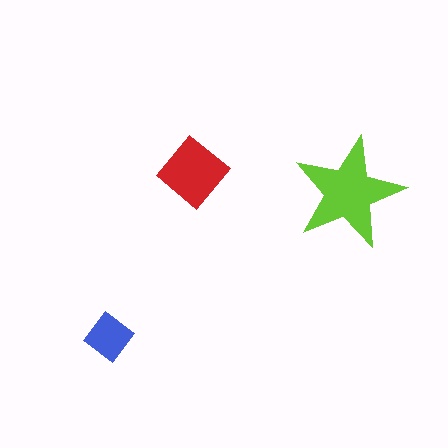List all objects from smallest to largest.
The blue diamond, the red diamond, the lime star.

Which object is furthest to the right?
The lime star is rightmost.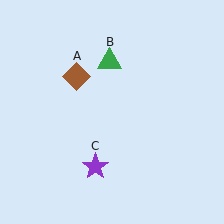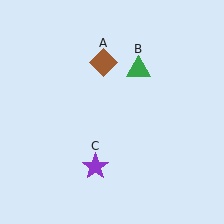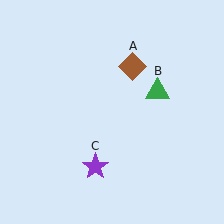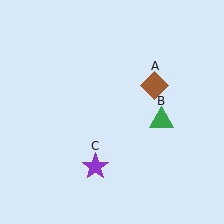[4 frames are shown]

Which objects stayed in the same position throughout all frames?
Purple star (object C) remained stationary.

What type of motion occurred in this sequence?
The brown diamond (object A), green triangle (object B) rotated clockwise around the center of the scene.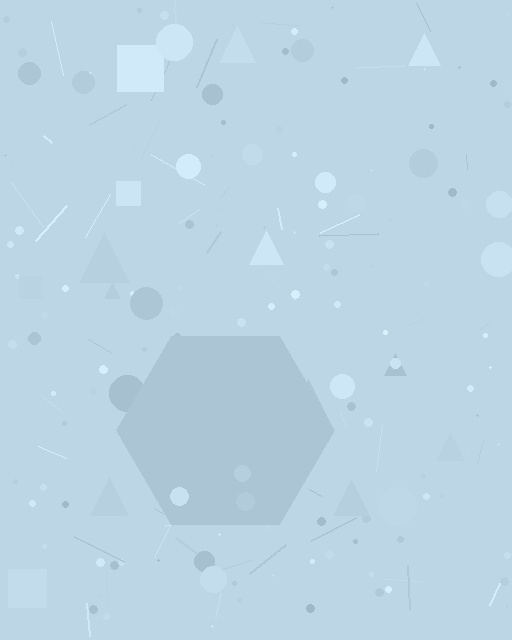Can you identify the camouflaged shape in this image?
The camouflaged shape is a hexagon.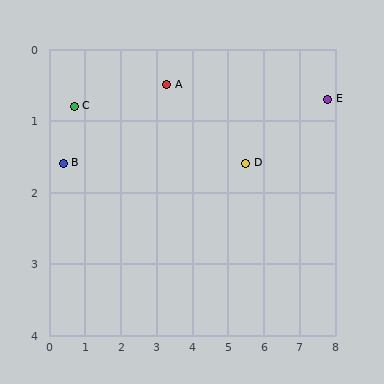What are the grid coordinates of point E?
Point E is at approximately (7.8, 0.7).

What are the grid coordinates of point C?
Point C is at approximately (0.7, 0.8).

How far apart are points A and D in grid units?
Points A and D are about 2.5 grid units apart.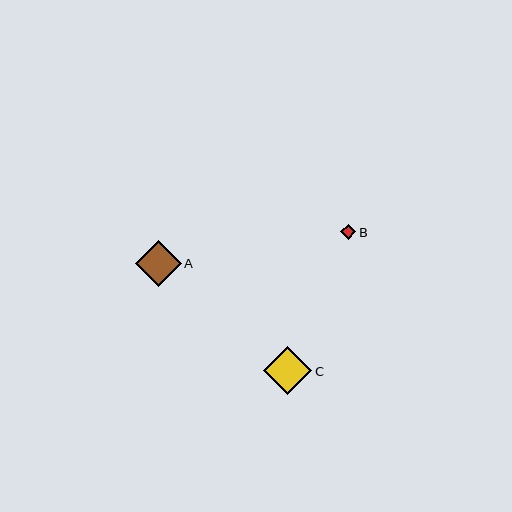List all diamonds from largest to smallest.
From largest to smallest: C, A, B.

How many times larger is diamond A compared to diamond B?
Diamond A is approximately 2.9 times the size of diamond B.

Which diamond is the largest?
Diamond C is the largest with a size of approximately 48 pixels.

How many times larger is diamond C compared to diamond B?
Diamond C is approximately 3.1 times the size of diamond B.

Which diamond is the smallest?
Diamond B is the smallest with a size of approximately 15 pixels.